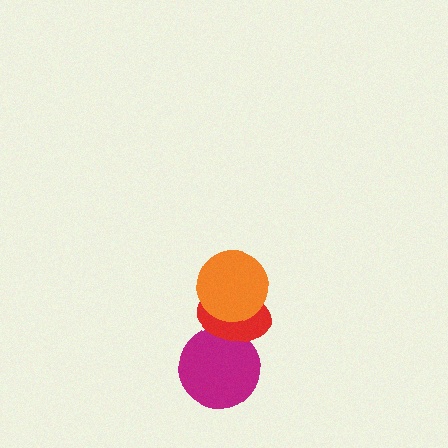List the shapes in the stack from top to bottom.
From top to bottom: the orange circle, the red ellipse, the magenta circle.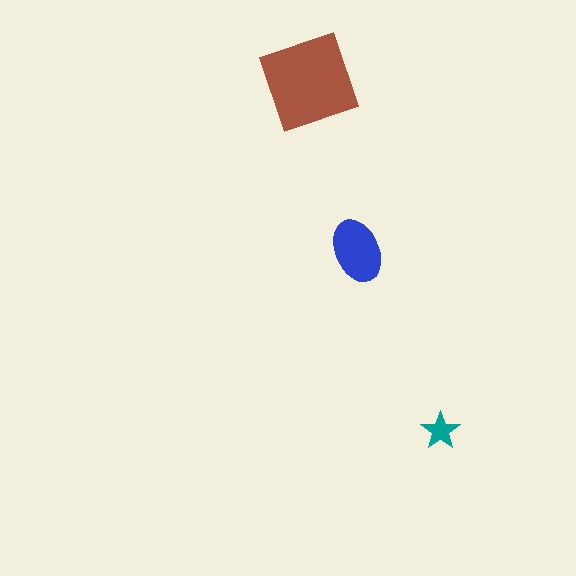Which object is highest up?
The brown diamond is topmost.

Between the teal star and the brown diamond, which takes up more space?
The brown diamond.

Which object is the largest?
The brown diamond.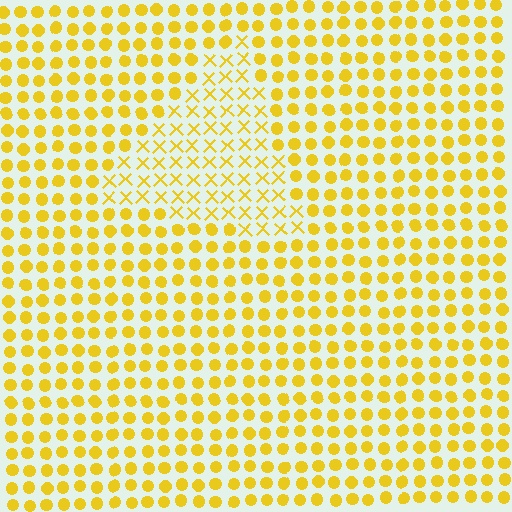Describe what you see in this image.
The image is filled with small yellow elements arranged in a uniform grid. A triangle-shaped region contains X marks, while the surrounding area contains circles. The boundary is defined purely by the change in element shape.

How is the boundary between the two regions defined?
The boundary is defined by a change in element shape: X marks inside vs. circles outside. All elements share the same color and spacing.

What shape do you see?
I see a triangle.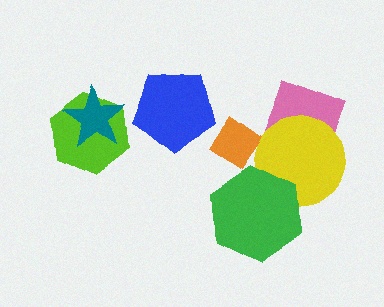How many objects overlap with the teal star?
1 object overlaps with the teal star.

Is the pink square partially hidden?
Yes, it is partially covered by another shape.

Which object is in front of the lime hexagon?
The teal star is in front of the lime hexagon.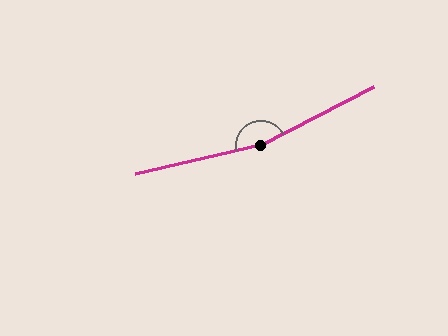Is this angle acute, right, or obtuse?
It is obtuse.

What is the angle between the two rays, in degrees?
Approximately 166 degrees.